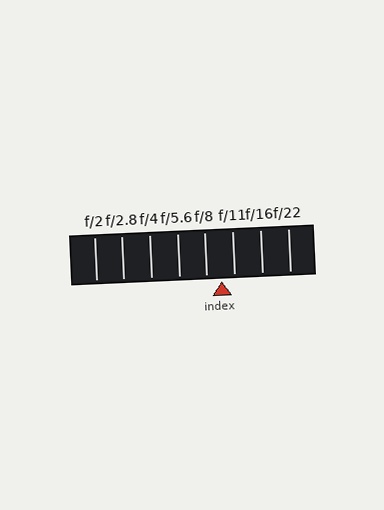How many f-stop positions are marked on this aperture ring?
There are 8 f-stop positions marked.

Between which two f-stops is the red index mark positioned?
The index mark is between f/8 and f/11.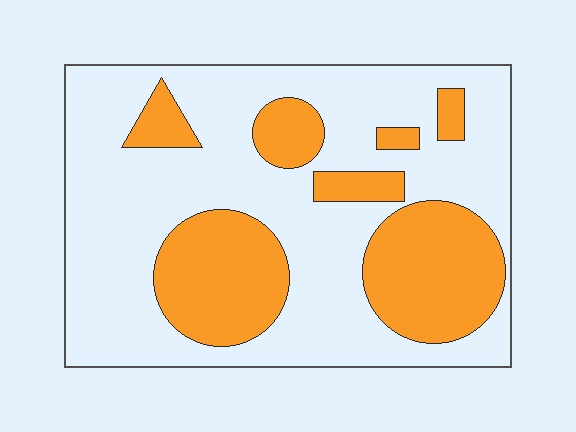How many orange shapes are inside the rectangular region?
7.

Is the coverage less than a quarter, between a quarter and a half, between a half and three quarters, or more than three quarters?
Between a quarter and a half.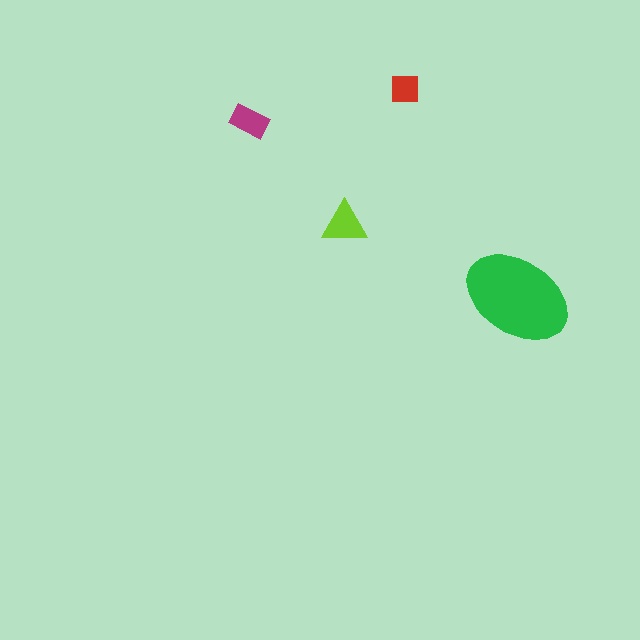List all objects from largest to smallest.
The green ellipse, the lime triangle, the magenta rectangle, the red square.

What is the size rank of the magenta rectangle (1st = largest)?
3rd.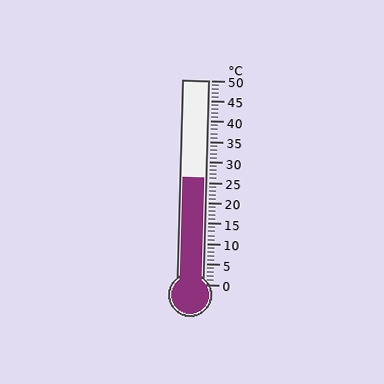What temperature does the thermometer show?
The thermometer shows approximately 26°C.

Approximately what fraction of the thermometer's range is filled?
The thermometer is filled to approximately 50% of its range.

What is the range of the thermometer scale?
The thermometer scale ranges from 0°C to 50°C.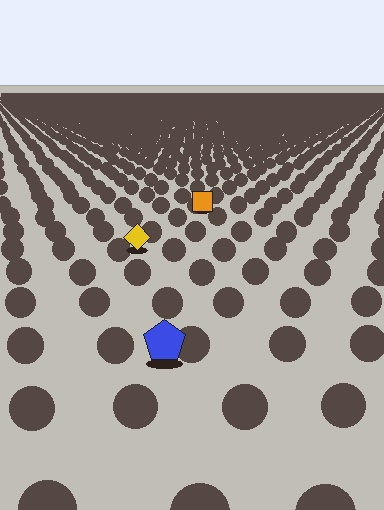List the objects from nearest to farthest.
From nearest to farthest: the blue pentagon, the yellow diamond, the orange square.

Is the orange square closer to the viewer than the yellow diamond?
No. The yellow diamond is closer — you can tell from the texture gradient: the ground texture is coarser near it.